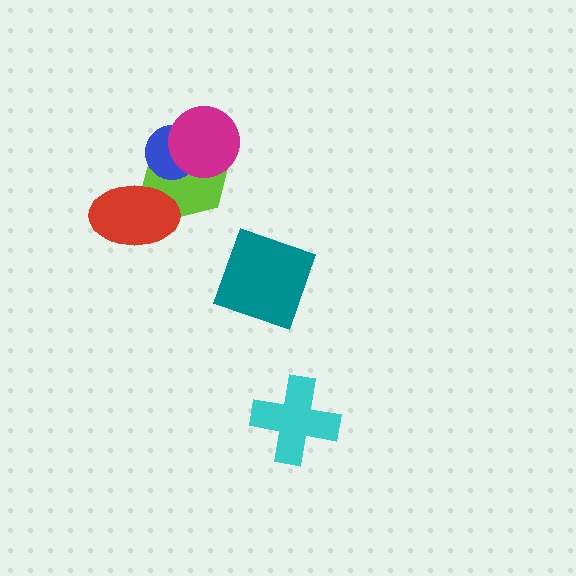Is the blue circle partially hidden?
Yes, it is partially covered by another shape.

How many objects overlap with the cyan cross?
0 objects overlap with the cyan cross.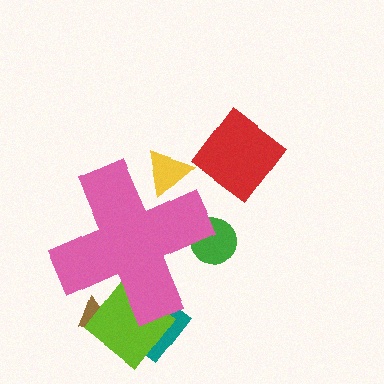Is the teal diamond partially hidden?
Yes, the teal diamond is partially hidden behind the pink cross.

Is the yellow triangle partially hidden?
Yes, the yellow triangle is partially hidden behind the pink cross.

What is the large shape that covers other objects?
A pink cross.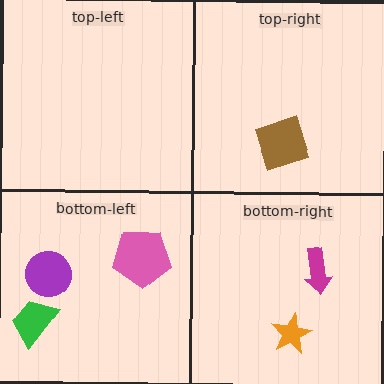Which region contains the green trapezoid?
The bottom-left region.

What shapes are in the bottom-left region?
The green trapezoid, the purple circle, the pink pentagon.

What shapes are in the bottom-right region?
The orange star, the magenta arrow.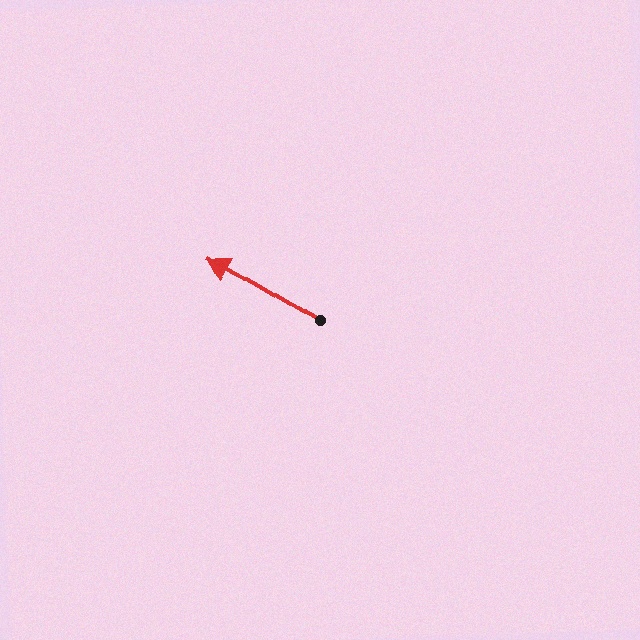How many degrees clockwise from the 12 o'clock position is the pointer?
Approximately 300 degrees.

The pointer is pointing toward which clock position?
Roughly 10 o'clock.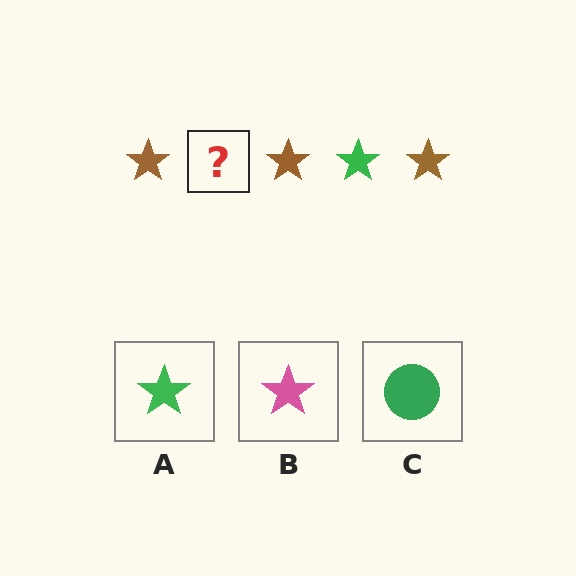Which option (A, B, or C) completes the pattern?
A.